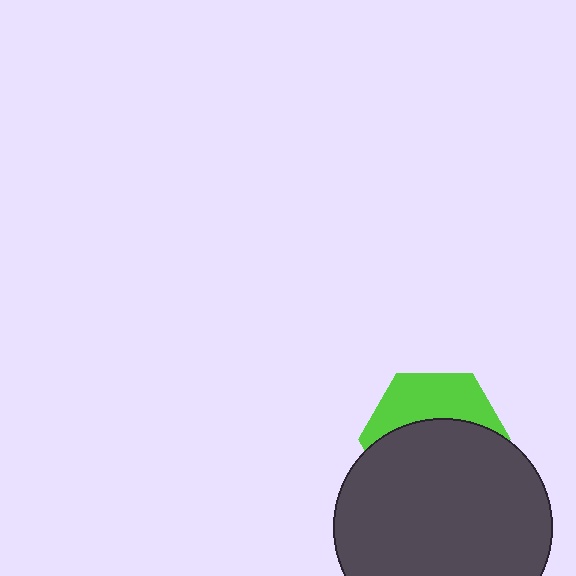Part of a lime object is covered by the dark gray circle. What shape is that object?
It is a hexagon.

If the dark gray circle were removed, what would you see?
You would see the complete lime hexagon.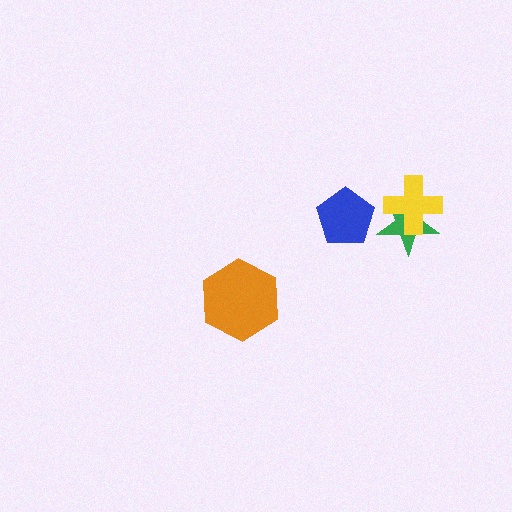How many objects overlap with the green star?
1 object overlaps with the green star.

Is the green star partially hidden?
Yes, it is partially covered by another shape.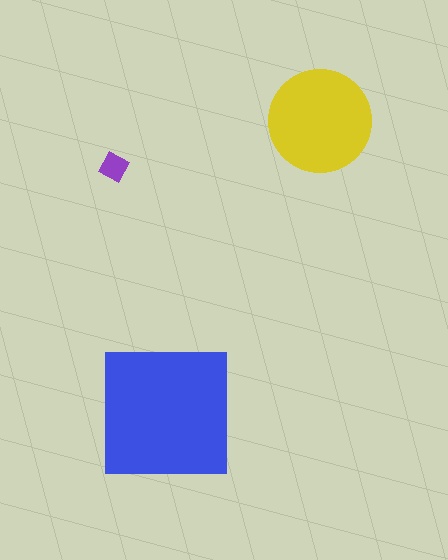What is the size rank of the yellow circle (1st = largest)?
2nd.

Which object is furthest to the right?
The yellow circle is rightmost.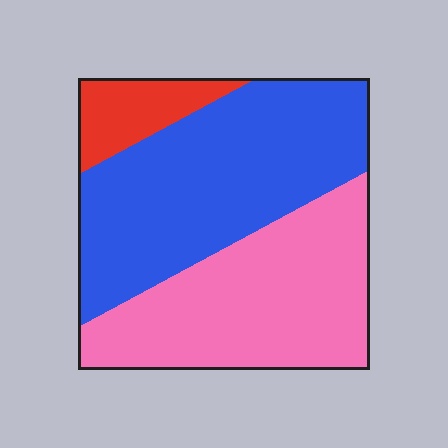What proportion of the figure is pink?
Pink covers roughly 40% of the figure.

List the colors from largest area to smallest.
From largest to smallest: blue, pink, red.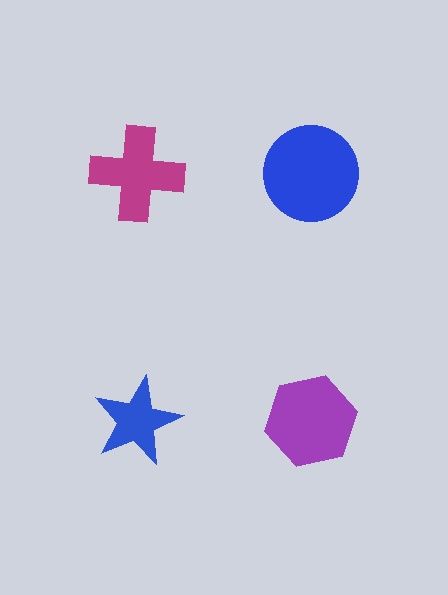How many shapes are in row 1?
2 shapes.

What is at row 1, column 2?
A blue circle.